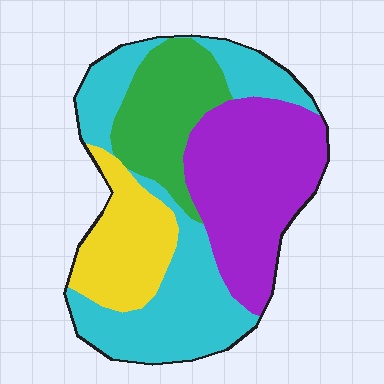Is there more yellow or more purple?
Purple.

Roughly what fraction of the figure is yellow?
Yellow covers roughly 15% of the figure.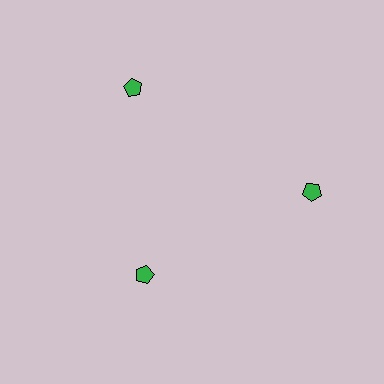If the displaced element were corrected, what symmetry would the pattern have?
It would have 3-fold rotational symmetry — the pattern would map onto itself every 120 degrees.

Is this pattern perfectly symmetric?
No. The 3 green pentagons are arranged in a ring, but one element near the 7 o'clock position is pulled inward toward the center, breaking the 3-fold rotational symmetry.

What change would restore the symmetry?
The symmetry would be restored by moving it outward, back onto the ring so that all 3 pentagons sit at equal angles and equal distance from the center.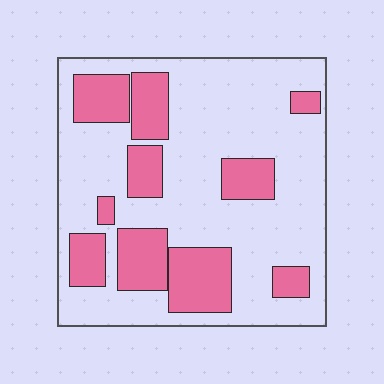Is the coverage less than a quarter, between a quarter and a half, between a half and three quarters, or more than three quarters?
Between a quarter and a half.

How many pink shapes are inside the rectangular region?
10.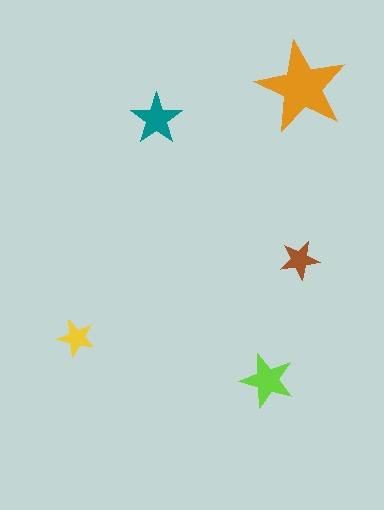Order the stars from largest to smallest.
the orange one, the lime one, the teal one, the brown one, the yellow one.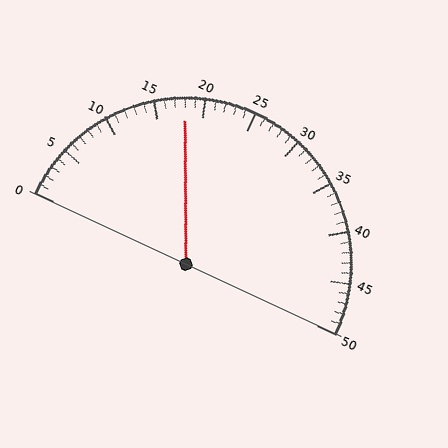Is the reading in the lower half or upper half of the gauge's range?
The reading is in the lower half of the range (0 to 50).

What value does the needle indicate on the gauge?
The needle indicates approximately 18.